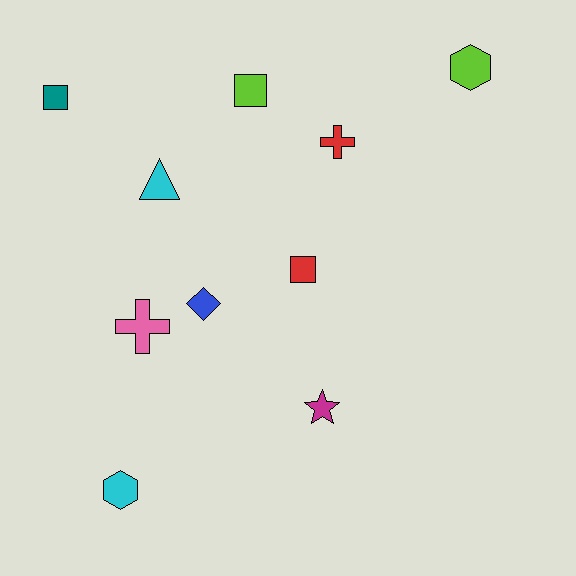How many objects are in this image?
There are 10 objects.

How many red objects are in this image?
There are 2 red objects.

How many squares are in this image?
There are 3 squares.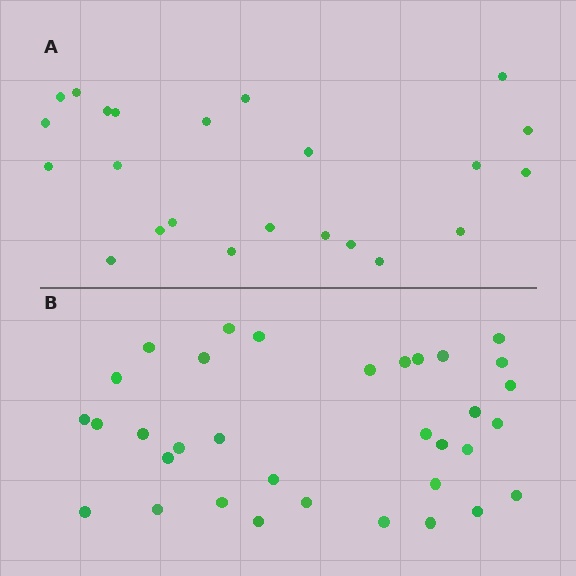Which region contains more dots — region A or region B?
Region B (the bottom region) has more dots.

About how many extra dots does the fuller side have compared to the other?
Region B has roughly 12 or so more dots than region A.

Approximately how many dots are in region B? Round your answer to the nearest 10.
About 30 dots. (The exact count is 34, which rounds to 30.)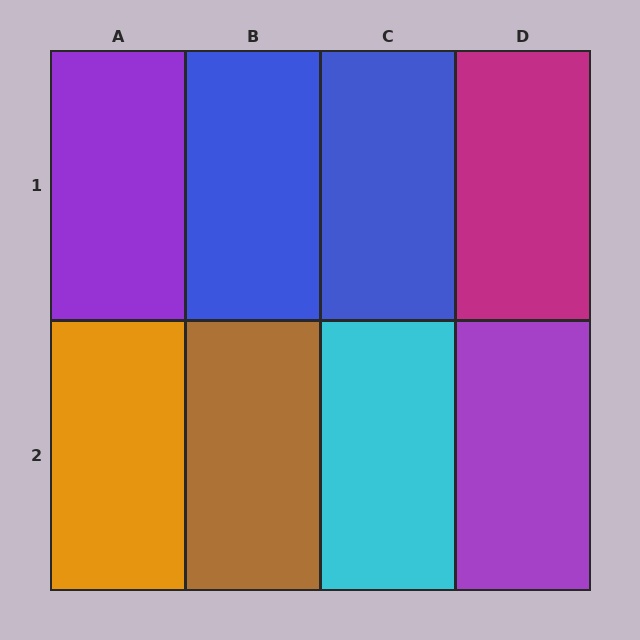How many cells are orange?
1 cell is orange.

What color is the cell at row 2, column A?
Orange.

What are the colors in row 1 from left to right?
Purple, blue, blue, magenta.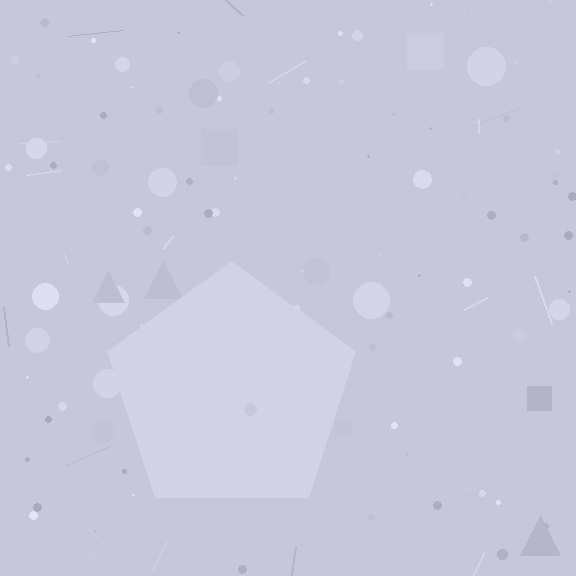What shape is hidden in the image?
A pentagon is hidden in the image.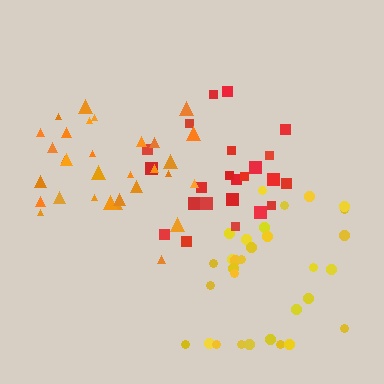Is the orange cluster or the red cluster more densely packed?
Orange.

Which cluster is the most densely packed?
Orange.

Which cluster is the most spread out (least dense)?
Yellow.